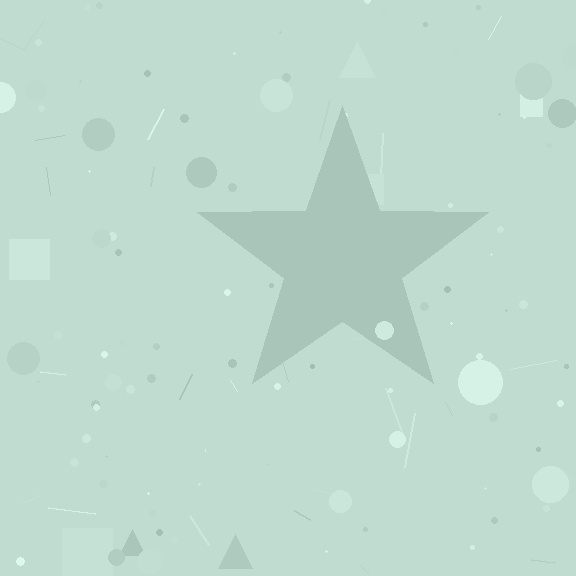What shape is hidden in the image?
A star is hidden in the image.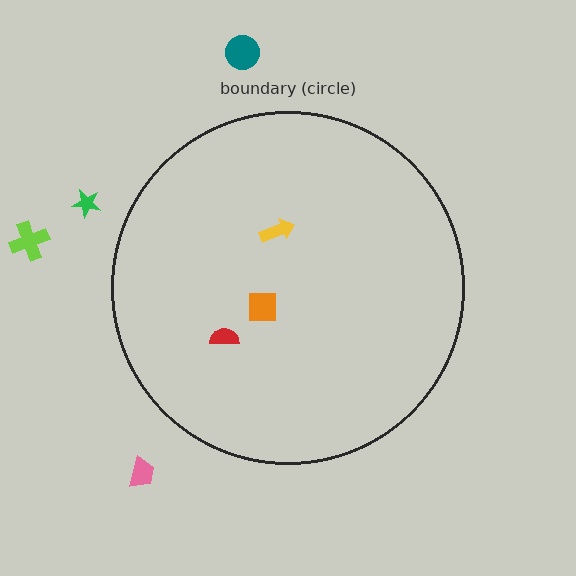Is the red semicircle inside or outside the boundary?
Inside.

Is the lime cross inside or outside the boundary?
Outside.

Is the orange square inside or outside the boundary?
Inside.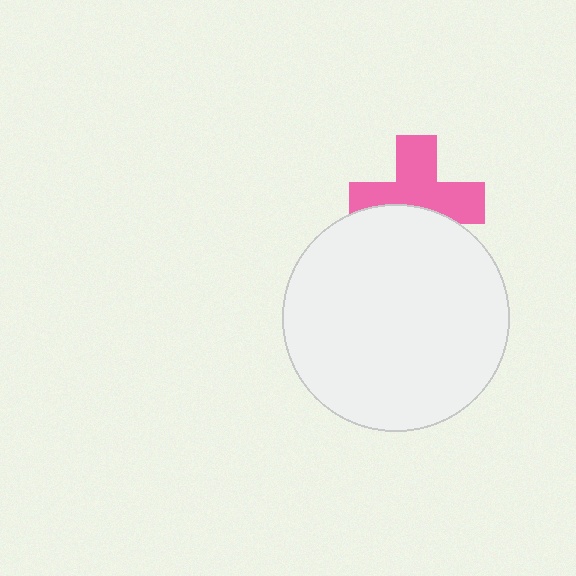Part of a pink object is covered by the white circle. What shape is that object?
It is a cross.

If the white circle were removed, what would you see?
You would see the complete pink cross.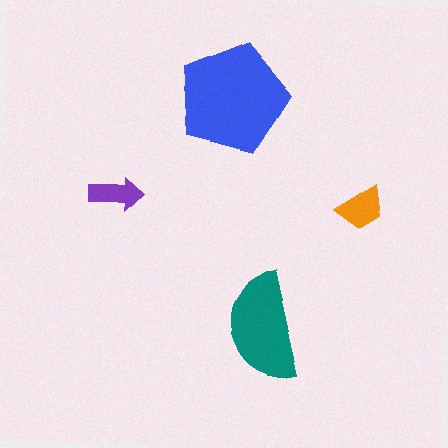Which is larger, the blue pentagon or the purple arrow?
The blue pentagon.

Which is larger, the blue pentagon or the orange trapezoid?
The blue pentagon.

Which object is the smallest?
The purple arrow.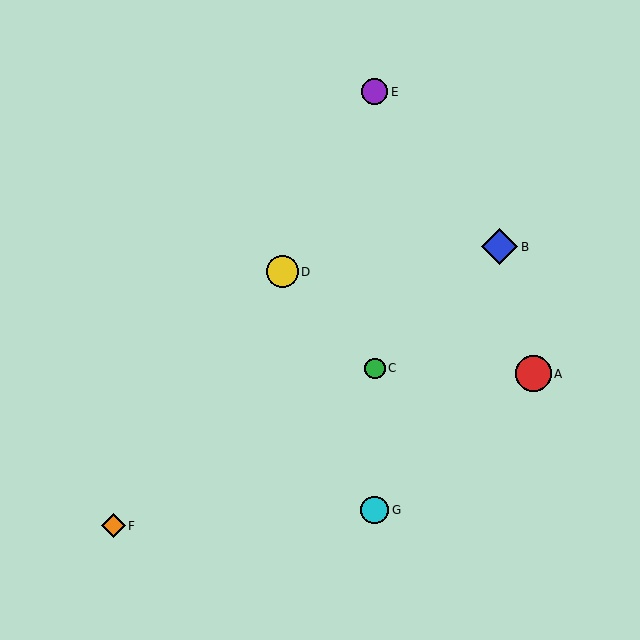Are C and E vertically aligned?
Yes, both are at x≈375.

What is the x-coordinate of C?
Object C is at x≈375.